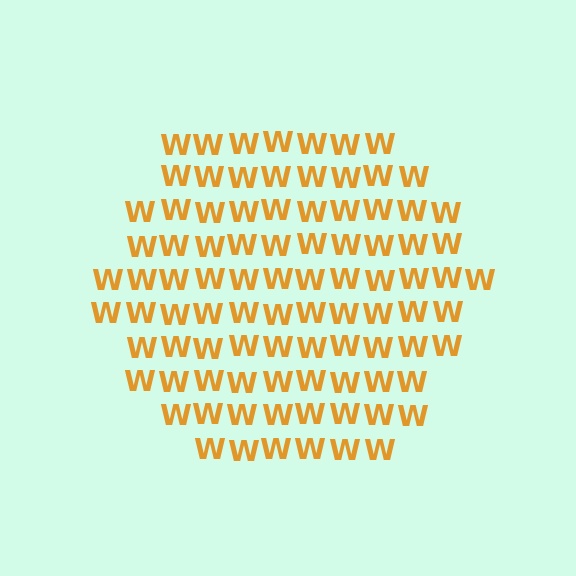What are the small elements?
The small elements are letter W's.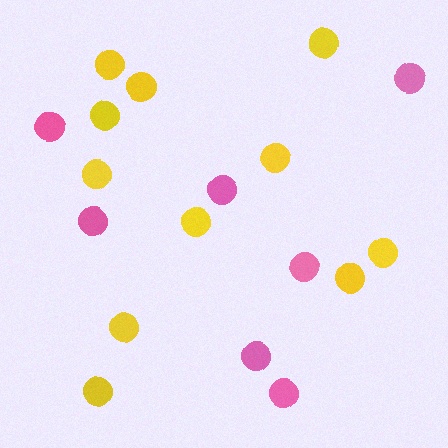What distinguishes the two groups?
There are 2 groups: one group of yellow circles (11) and one group of pink circles (7).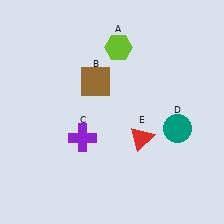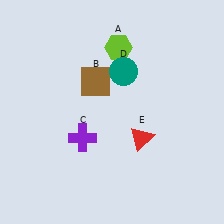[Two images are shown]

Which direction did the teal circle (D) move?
The teal circle (D) moved up.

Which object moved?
The teal circle (D) moved up.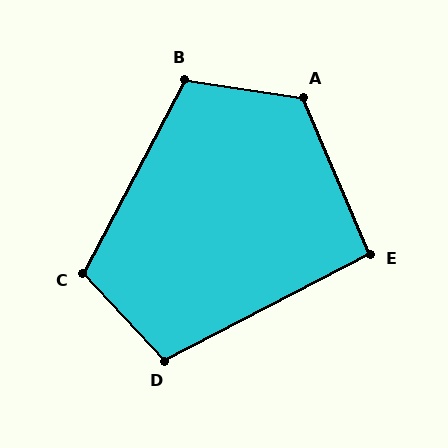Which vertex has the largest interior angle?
A, at approximately 122 degrees.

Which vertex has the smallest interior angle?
E, at approximately 94 degrees.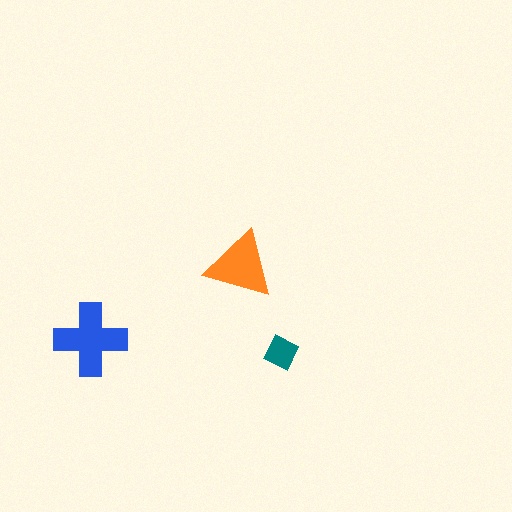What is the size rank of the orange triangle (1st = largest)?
2nd.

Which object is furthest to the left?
The blue cross is leftmost.